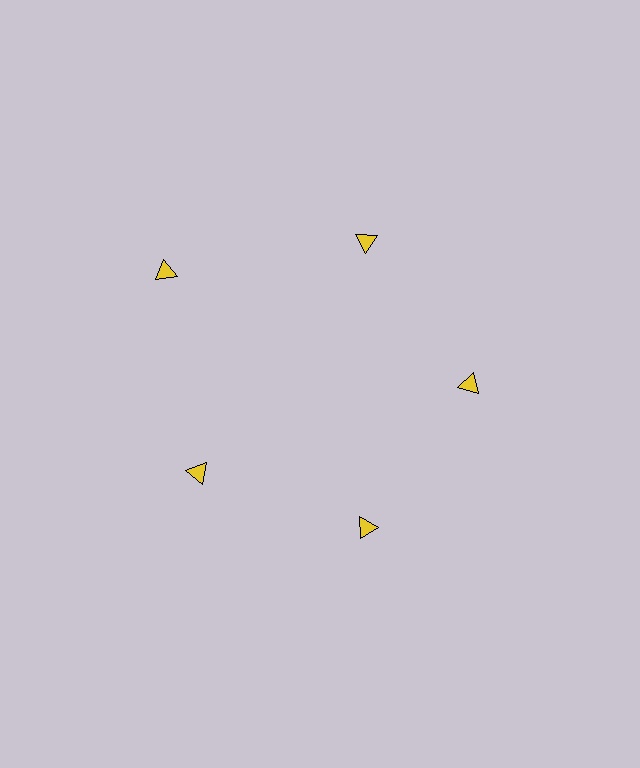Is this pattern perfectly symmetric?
No. The 5 yellow triangles are arranged in a ring, but one element near the 10 o'clock position is pushed outward from the center, breaking the 5-fold rotational symmetry.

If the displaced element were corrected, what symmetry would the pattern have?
It would have 5-fold rotational symmetry — the pattern would map onto itself every 72 degrees.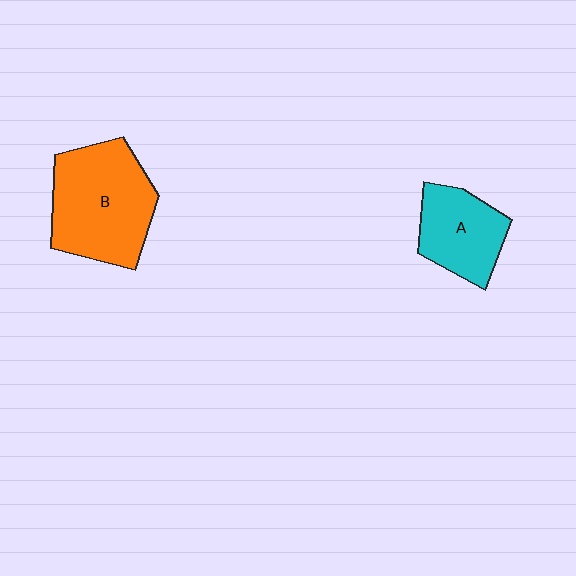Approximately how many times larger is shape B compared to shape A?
Approximately 1.6 times.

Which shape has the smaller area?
Shape A (cyan).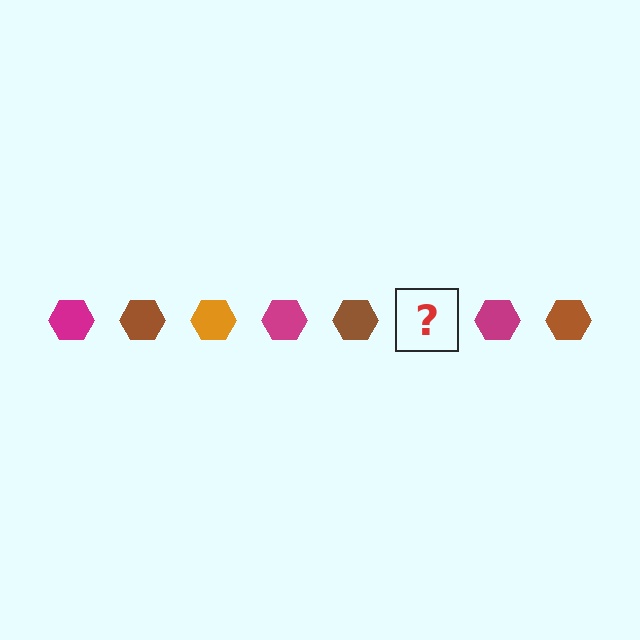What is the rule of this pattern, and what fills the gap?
The rule is that the pattern cycles through magenta, brown, orange hexagons. The gap should be filled with an orange hexagon.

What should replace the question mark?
The question mark should be replaced with an orange hexagon.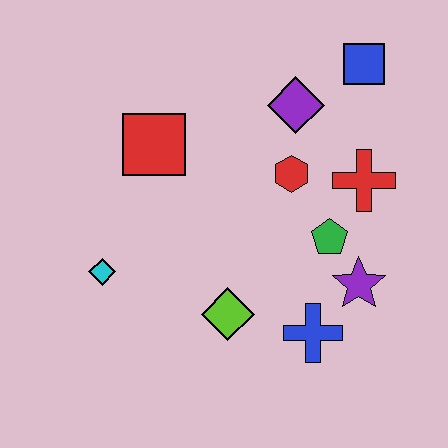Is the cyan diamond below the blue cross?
No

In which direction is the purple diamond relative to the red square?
The purple diamond is to the right of the red square.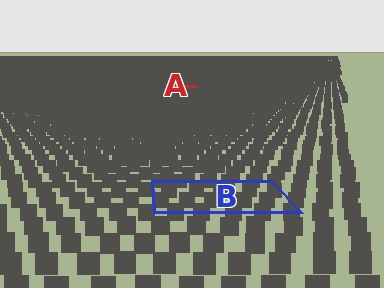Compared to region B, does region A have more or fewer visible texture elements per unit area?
Region A has more texture elements per unit area — they are packed more densely because it is farther away.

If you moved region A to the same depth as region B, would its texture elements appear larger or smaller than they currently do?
They would appear larger. At a closer depth, the same texture elements are projected at a bigger on-screen size.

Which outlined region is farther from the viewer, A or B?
Region A is farther from the viewer — the texture elements inside it appear smaller and more densely packed.